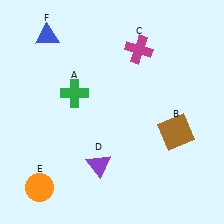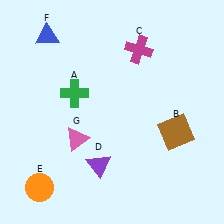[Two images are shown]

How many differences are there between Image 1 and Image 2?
There is 1 difference between the two images.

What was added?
A pink triangle (G) was added in Image 2.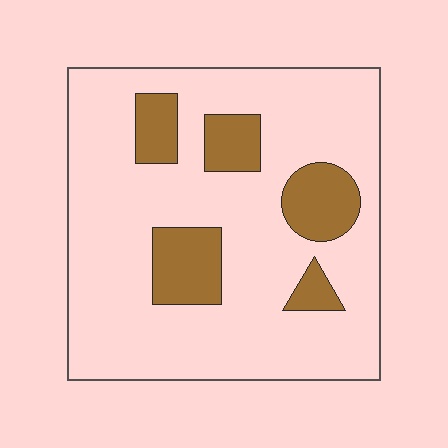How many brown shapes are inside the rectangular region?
5.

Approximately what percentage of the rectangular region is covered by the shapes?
Approximately 20%.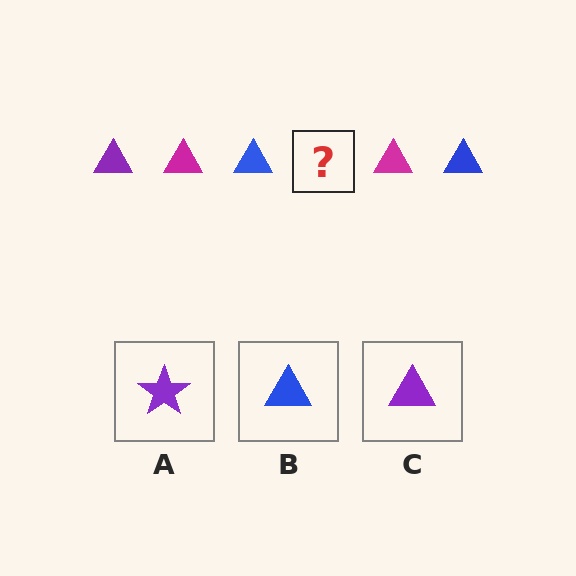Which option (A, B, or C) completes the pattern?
C.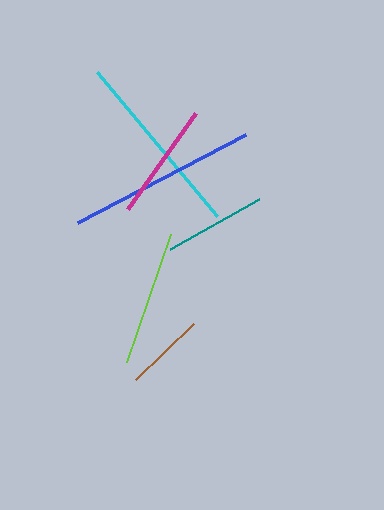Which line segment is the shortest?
The brown line is the shortest at approximately 81 pixels.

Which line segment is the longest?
The blue line is the longest at approximately 189 pixels.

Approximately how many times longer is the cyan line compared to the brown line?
The cyan line is approximately 2.3 times the length of the brown line.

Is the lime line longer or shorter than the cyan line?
The cyan line is longer than the lime line.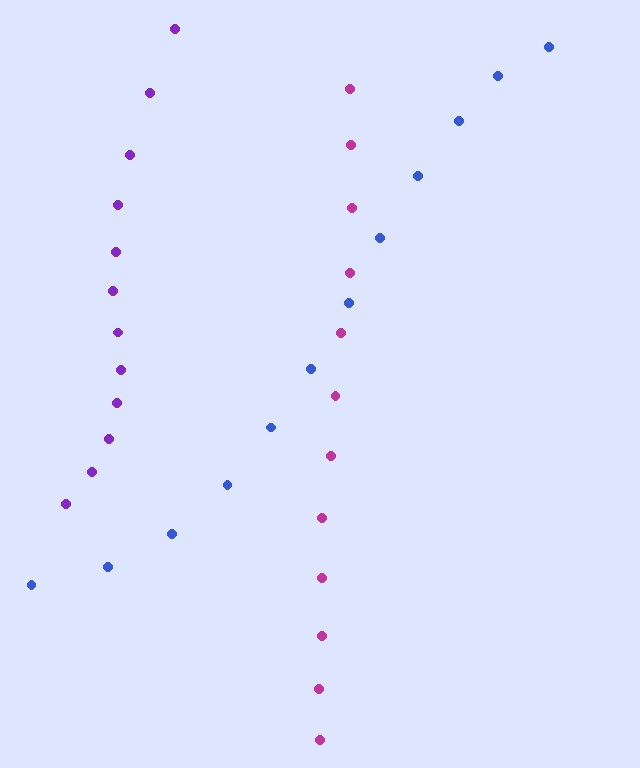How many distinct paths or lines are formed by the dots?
There are 3 distinct paths.